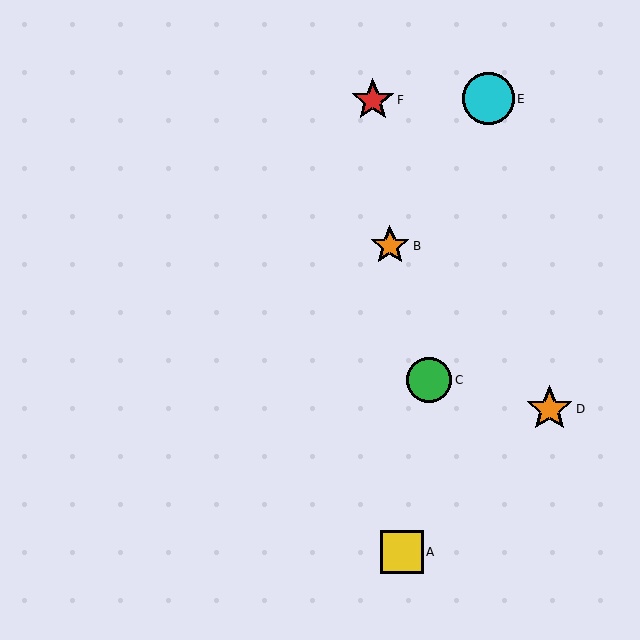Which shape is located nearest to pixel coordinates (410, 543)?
The yellow square (labeled A) at (402, 552) is nearest to that location.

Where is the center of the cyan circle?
The center of the cyan circle is at (489, 99).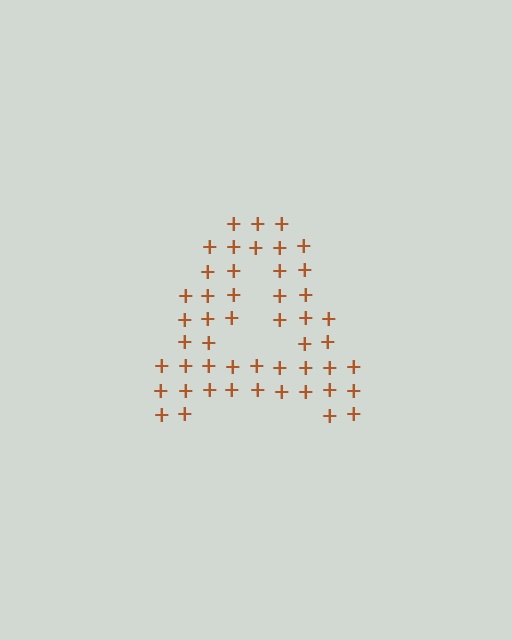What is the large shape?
The large shape is the letter A.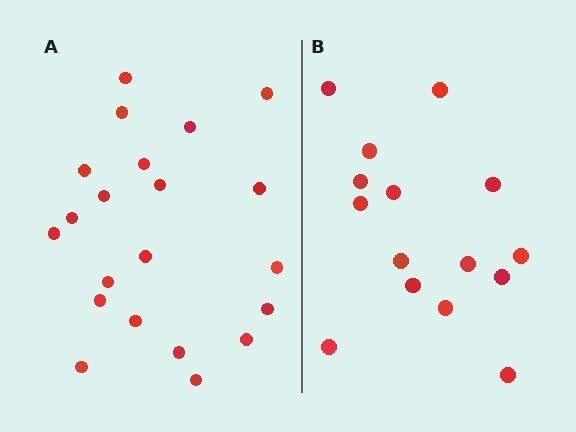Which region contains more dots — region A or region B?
Region A (the left region) has more dots.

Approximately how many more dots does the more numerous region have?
Region A has about 6 more dots than region B.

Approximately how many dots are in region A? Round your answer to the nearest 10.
About 20 dots. (The exact count is 21, which rounds to 20.)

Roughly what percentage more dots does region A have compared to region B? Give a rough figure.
About 40% more.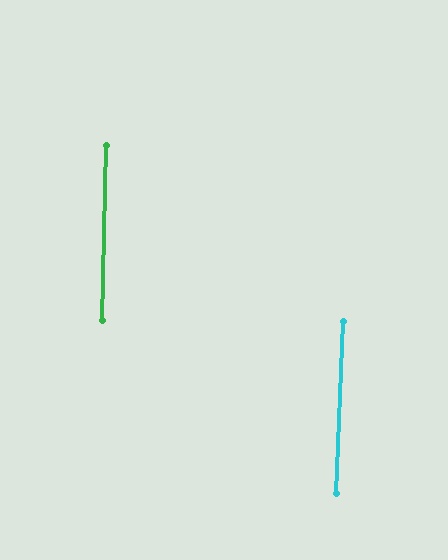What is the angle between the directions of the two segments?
Approximately 1 degree.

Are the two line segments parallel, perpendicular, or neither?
Parallel — their directions differ by only 1.0°.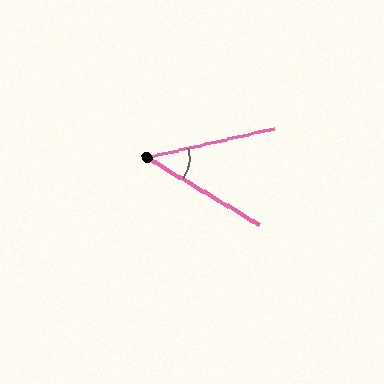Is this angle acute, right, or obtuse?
It is acute.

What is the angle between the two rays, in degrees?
Approximately 44 degrees.